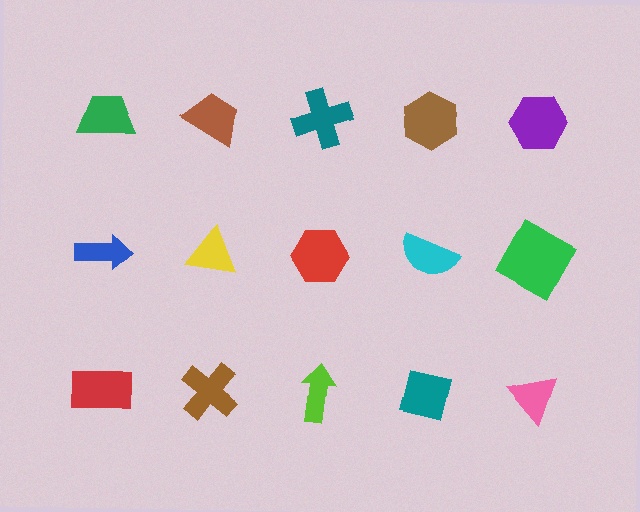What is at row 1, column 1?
A green trapezoid.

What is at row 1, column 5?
A purple hexagon.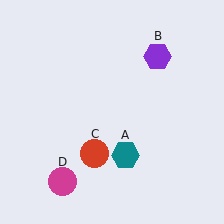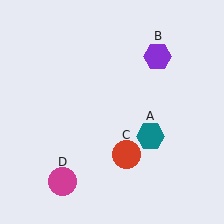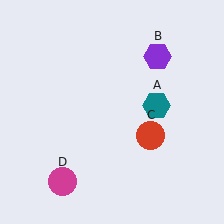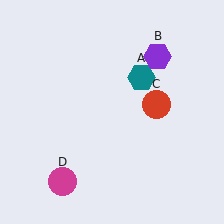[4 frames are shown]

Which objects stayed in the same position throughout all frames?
Purple hexagon (object B) and magenta circle (object D) remained stationary.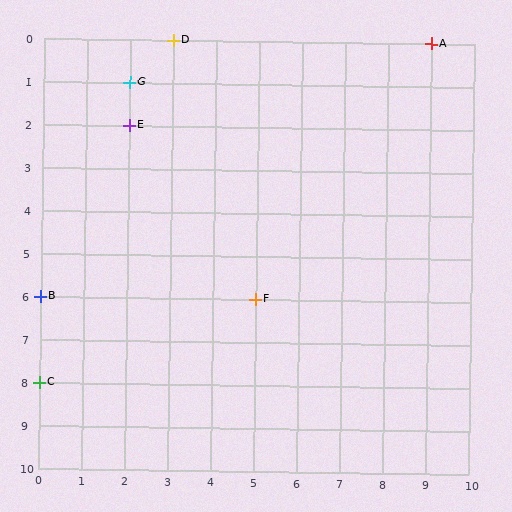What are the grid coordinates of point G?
Point G is at grid coordinates (2, 1).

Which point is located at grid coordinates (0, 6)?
Point B is at (0, 6).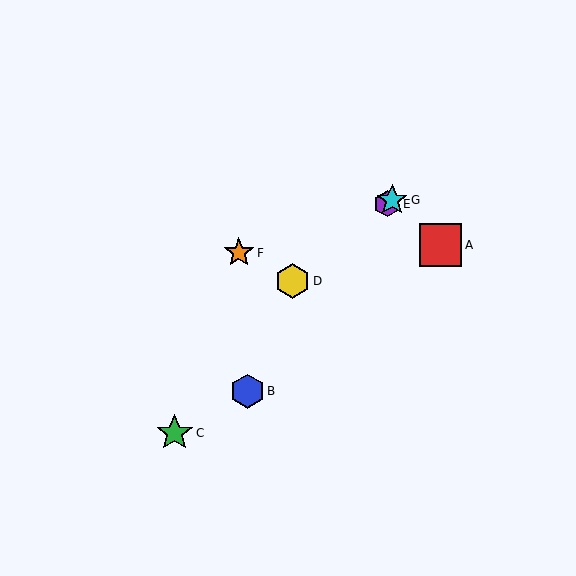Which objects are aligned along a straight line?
Objects D, E, G are aligned along a straight line.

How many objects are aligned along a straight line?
3 objects (D, E, G) are aligned along a straight line.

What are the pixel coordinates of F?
Object F is at (239, 253).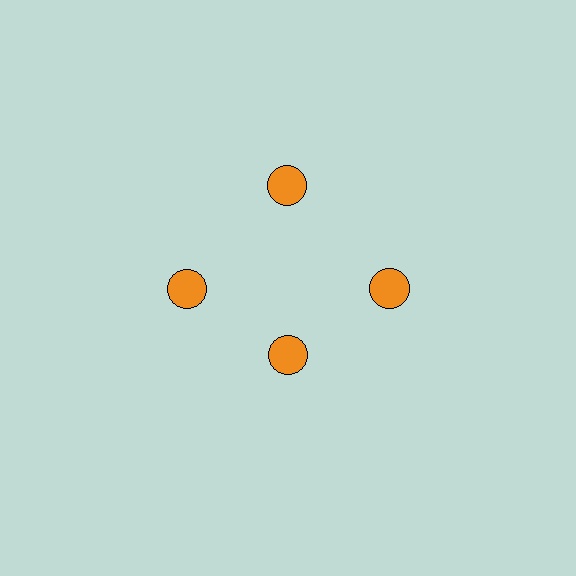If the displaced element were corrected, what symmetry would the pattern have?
It would have 4-fold rotational symmetry — the pattern would map onto itself every 90 degrees.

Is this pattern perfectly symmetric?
No. The 4 orange circles are arranged in a ring, but one element near the 6 o'clock position is pulled inward toward the center, breaking the 4-fold rotational symmetry.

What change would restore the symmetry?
The symmetry would be restored by moving it outward, back onto the ring so that all 4 circles sit at equal angles and equal distance from the center.